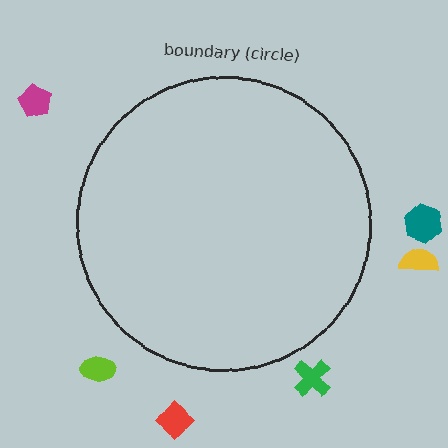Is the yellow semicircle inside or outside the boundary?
Outside.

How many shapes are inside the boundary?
0 inside, 6 outside.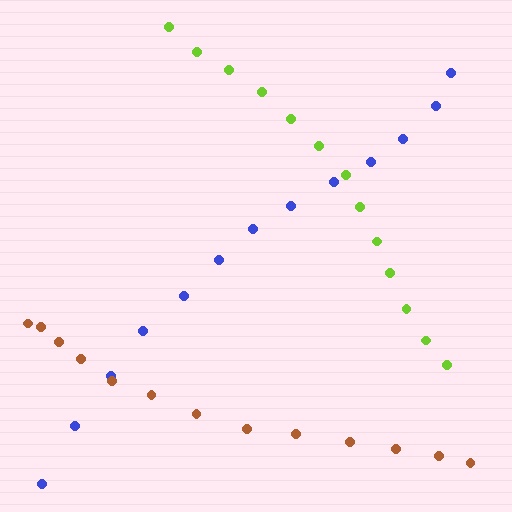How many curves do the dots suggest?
There are 3 distinct paths.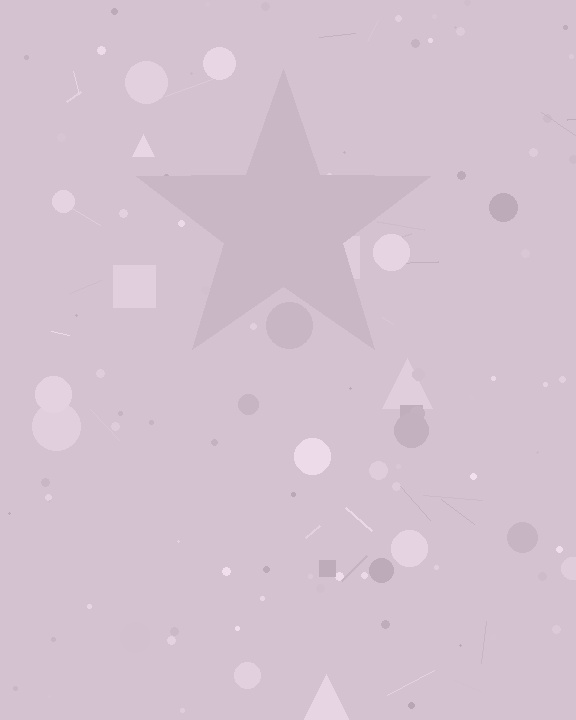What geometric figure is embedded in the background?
A star is embedded in the background.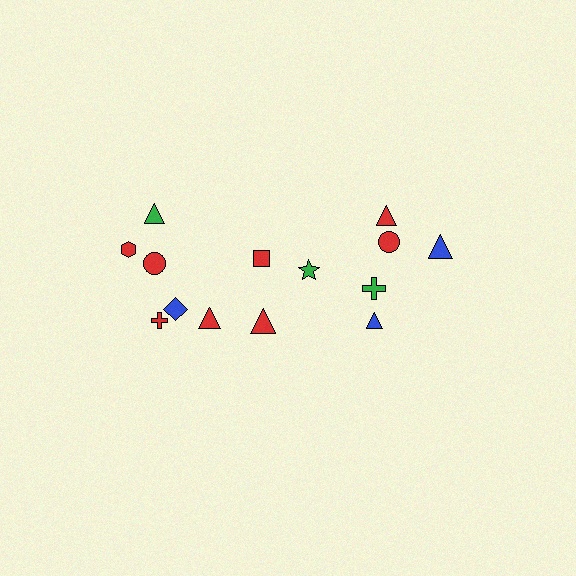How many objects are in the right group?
There are 6 objects.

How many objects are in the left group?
There are 8 objects.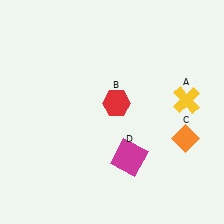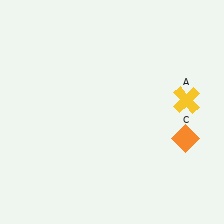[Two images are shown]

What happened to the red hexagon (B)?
The red hexagon (B) was removed in Image 2. It was in the top-right area of Image 1.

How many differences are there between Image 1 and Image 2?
There are 2 differences between the two images.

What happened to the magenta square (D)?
The magenta square (D) was removed in Image 2. It was in the bottom-right area of Image 1.